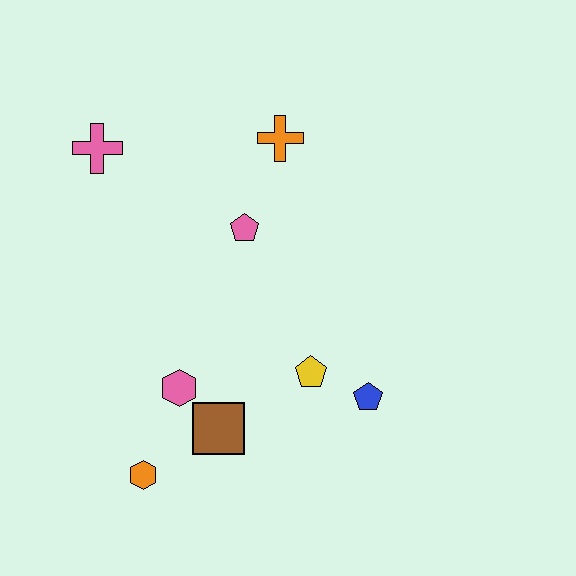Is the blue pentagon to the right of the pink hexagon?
Yes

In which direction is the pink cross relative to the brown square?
The pink cross is above the brown square.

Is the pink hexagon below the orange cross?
Yes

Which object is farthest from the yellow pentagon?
The pink cross is farthest from the yellow pentagon.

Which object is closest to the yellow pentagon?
The blue pentagon is closest to the yellow pentagon.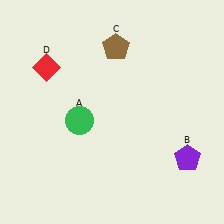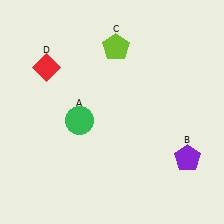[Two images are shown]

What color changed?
The pentagon (C) changed from brown in Image 1 to lime in Image 2.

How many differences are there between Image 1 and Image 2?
There is 1 difference between the two images.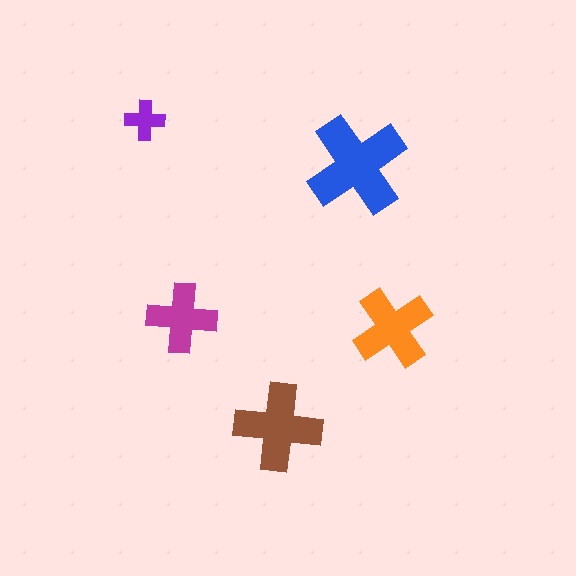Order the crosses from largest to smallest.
the blue one, the brown one, the orange one, the magenta one, the purple one.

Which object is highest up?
The purple cross is topmost.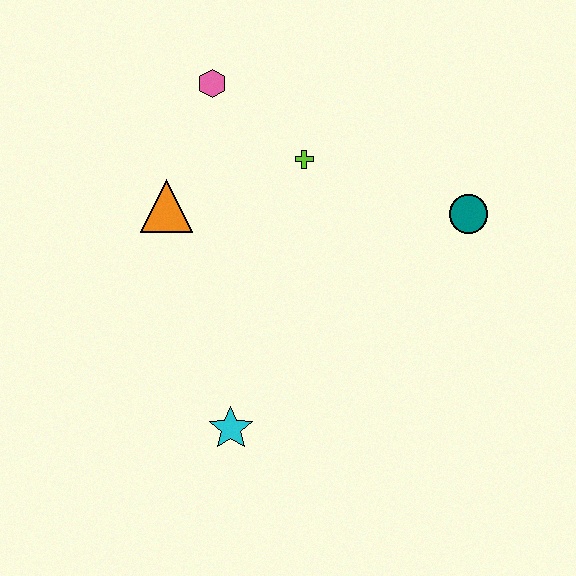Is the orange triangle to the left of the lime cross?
Yes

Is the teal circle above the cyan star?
Yes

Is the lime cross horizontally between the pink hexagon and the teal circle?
Yes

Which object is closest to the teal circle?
The lime cross is closest to the teal circle.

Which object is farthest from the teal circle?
The cyan star is farthest from the teal circle.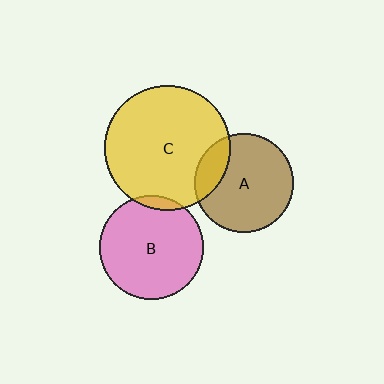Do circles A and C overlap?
Yes.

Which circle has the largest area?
Circle C (yellow).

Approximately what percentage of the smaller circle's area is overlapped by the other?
Approximately 20%.